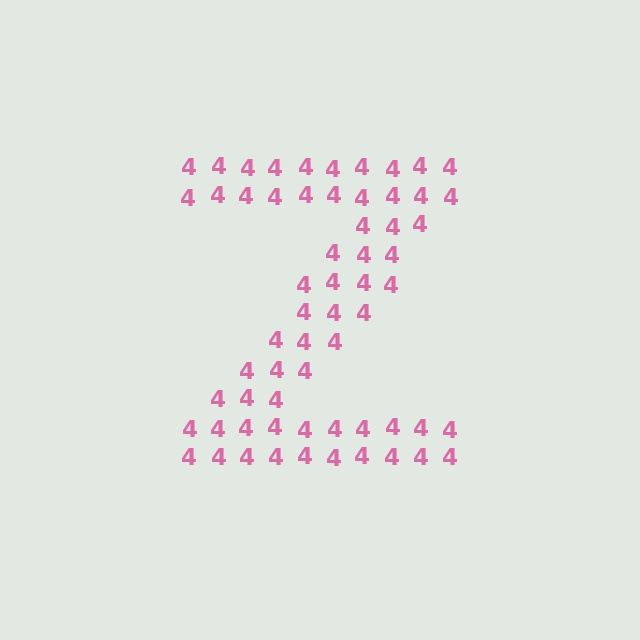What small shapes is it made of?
It is made of small digit 4's.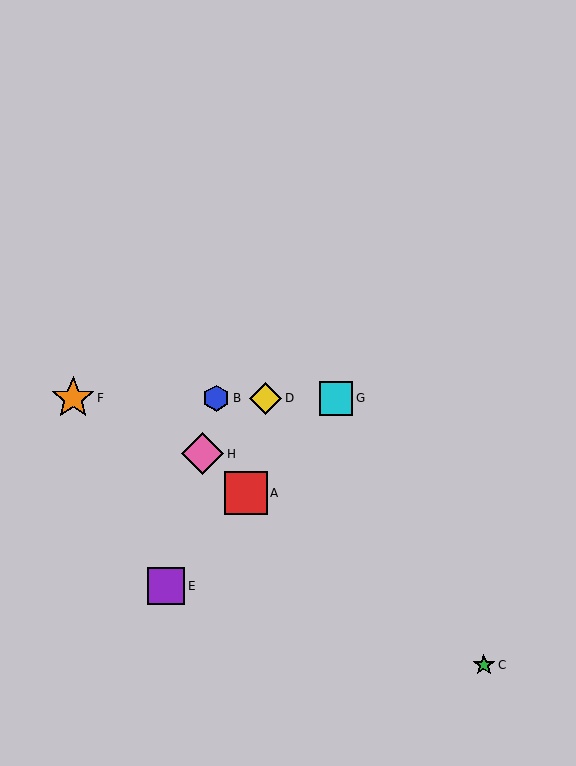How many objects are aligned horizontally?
4 objects (B, D, F, G) are aligned horizontally.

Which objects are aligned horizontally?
Objects B, D, F, G are aligned horizontally.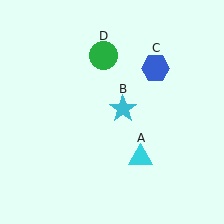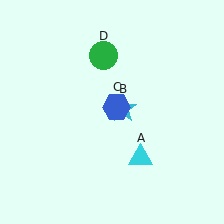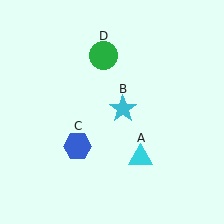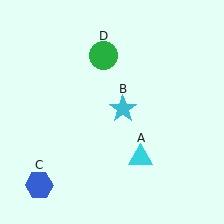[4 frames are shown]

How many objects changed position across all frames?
1 object changed position: blue hexagon (object C).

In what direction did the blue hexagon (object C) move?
The blue hexagon (object C) moved down and to the left.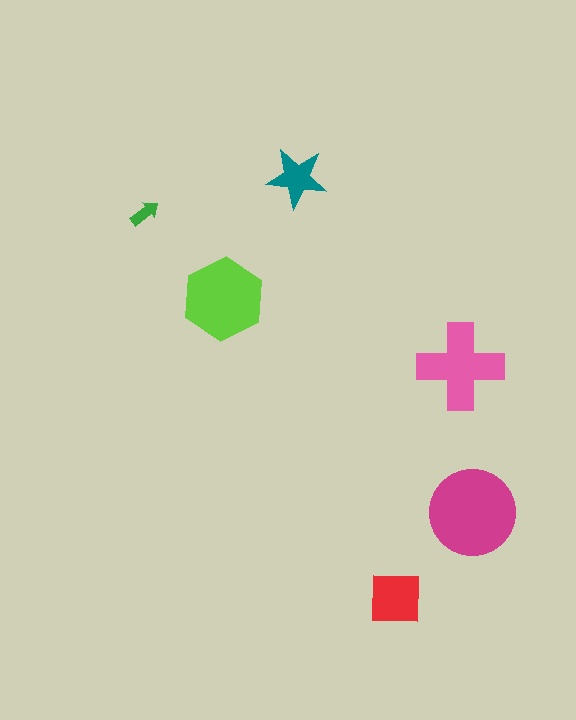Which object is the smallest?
The green arrow.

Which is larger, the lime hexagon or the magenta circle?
The magenta circle.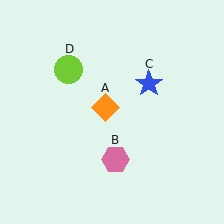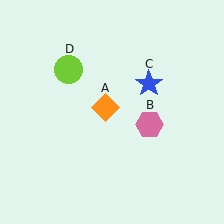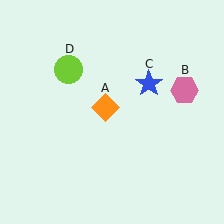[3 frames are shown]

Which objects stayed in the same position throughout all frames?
Orange diamond (object A) and blue star (object C) and lime circle (object D) remained stationary.